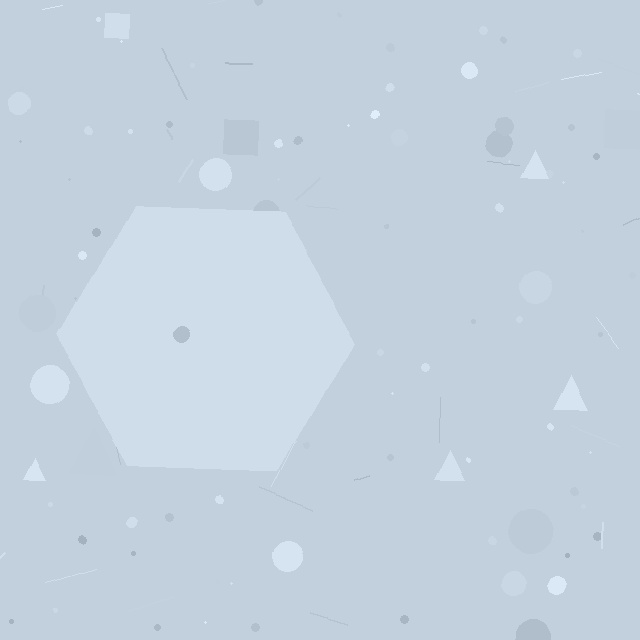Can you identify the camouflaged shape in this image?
The camouflaged shape is a hexagon.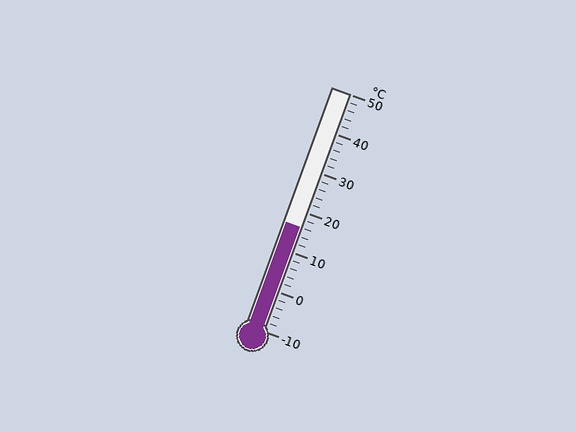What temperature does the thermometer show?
The thermometer shows approximately 16°C.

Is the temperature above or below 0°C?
The temperature is above 0°C.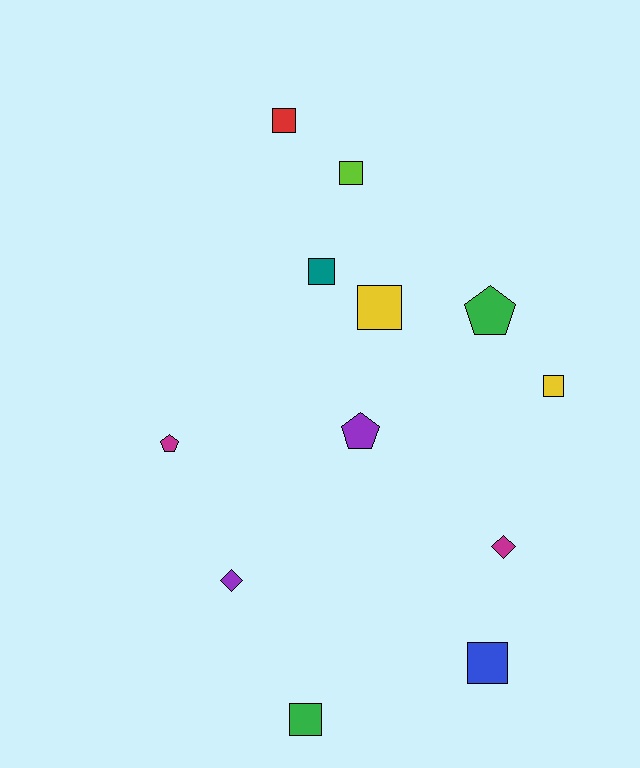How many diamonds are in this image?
There are 2 diamonds.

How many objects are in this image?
There are 12 objects.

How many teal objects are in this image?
There is 1 teal object.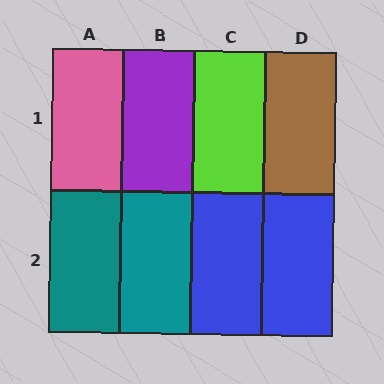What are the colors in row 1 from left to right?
Pink, purple, lime, brown.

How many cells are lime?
1 cell is lime.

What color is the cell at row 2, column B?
Teal.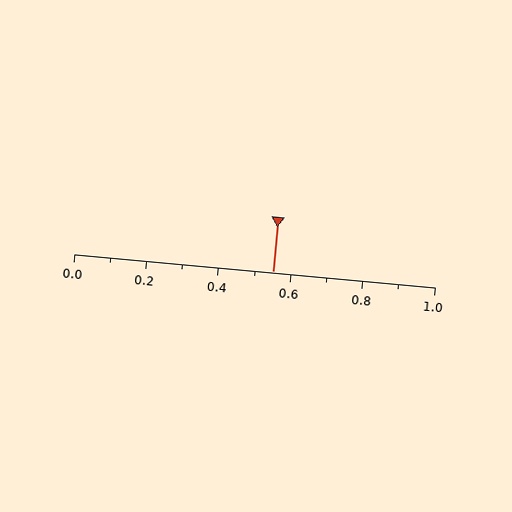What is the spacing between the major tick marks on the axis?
The major ticks are spaced 0.2 apart.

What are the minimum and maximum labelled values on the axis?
The axis runs from 0.0 to 1.0.